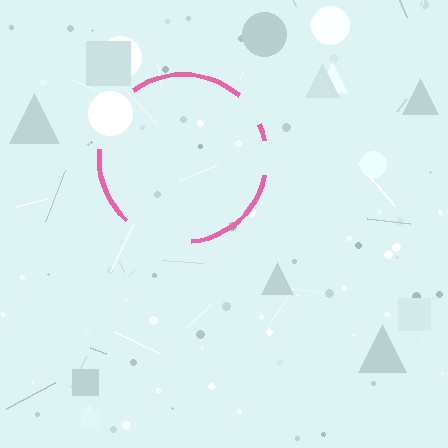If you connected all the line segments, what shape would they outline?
They would outline a circle.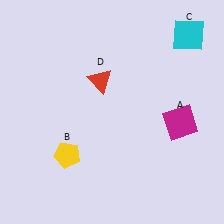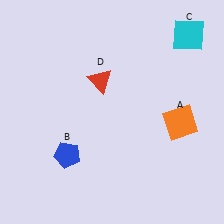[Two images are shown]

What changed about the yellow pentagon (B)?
In Image 1, B is yellow. In Image 2, it changed to blue.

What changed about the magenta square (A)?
In Image 1, A is magenta. In Image 2, it changed to orange.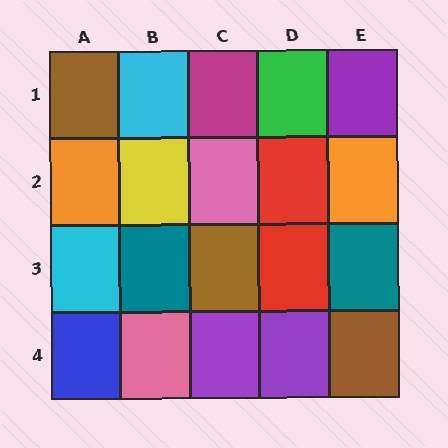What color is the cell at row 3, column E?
Teal.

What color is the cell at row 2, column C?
Pink.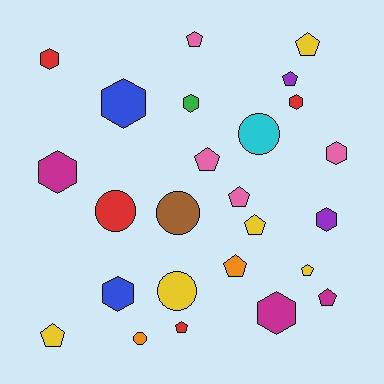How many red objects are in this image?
There are 4 red objects.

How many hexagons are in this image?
There are 9 hexagons.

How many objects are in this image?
There are 25 objects.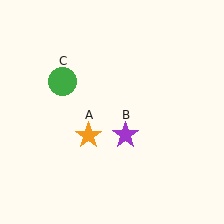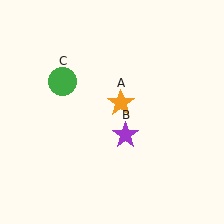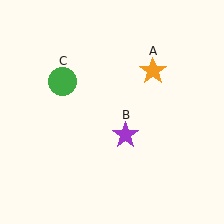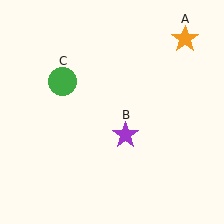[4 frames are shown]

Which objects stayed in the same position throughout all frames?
Purple star (object B) and green circle (object C) remained stationary.